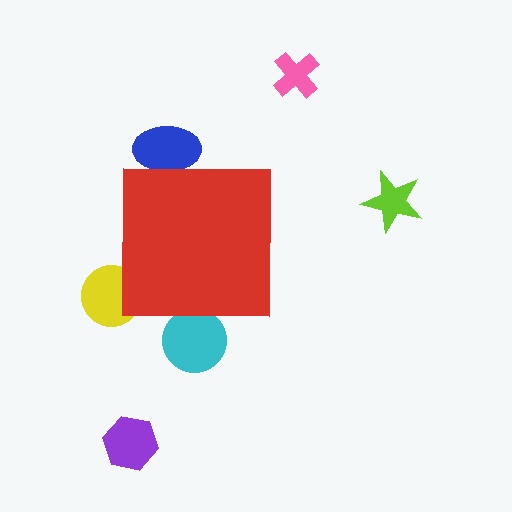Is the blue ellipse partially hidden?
Yes, the blue ellipse is partially hidden behind the red square.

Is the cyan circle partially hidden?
Yes, the cyan circle is partially hidden behind the red square.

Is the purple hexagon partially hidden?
No, the purple hexagon is fully visible.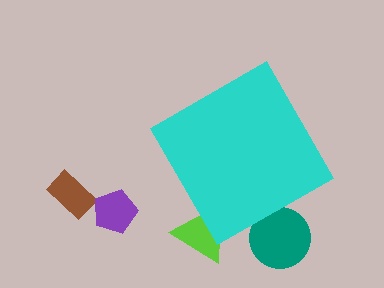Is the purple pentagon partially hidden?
No, the purple pentagon is fully visible.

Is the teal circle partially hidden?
Yes, the teal circle is partially hidden behind the cyan diamond.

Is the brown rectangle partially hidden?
No, the brown rectangle is fully visible.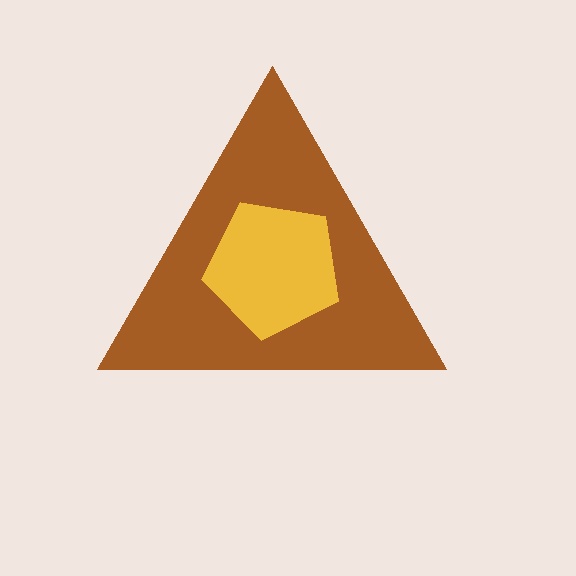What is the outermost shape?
The brown triangle.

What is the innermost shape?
The yellow pentagon.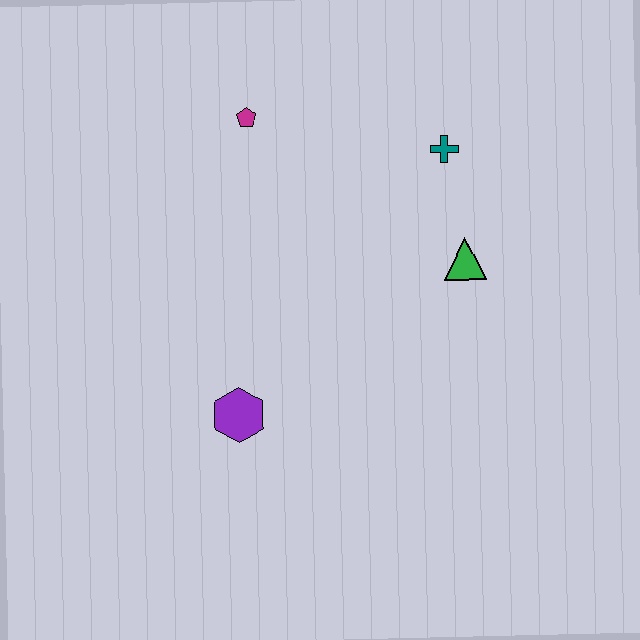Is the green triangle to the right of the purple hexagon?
Yes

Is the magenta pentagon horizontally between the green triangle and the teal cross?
No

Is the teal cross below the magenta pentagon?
Yes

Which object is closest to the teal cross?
The green triangle is closest to the teal cross.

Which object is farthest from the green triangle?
The purple hexagon is farthest from the green triangle.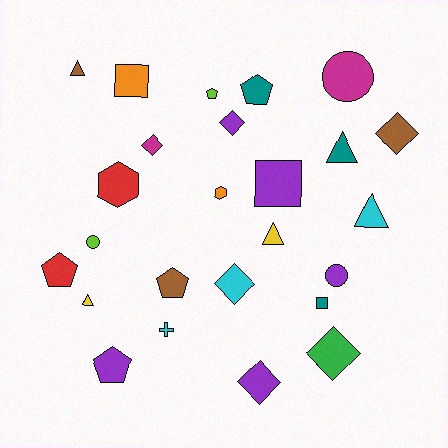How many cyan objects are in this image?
There are 3 cyan objects.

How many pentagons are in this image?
There are 5 pentagons.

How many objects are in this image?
There are 25 objects.